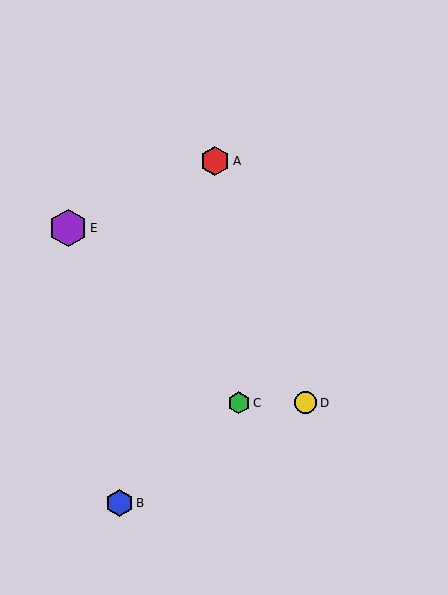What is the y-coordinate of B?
Object B is at y≈503.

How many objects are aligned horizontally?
2 objects (C, D) are aligned horizontally.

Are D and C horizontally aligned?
Yes, both are at y≈403.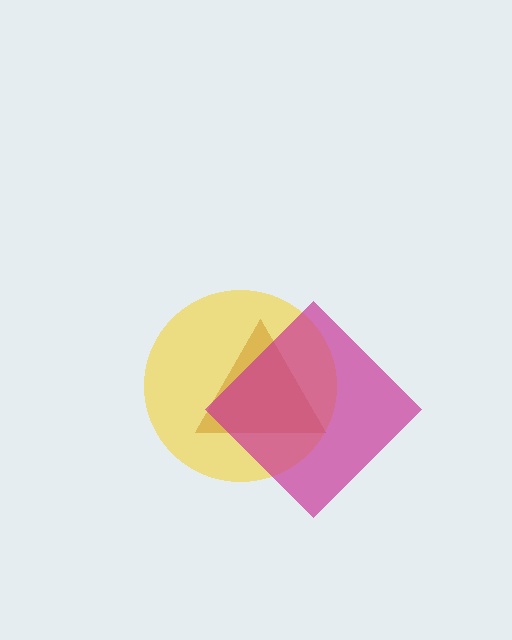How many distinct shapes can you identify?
There are 3 distinct shapes: a brown triangle, a yellow circle, a magenta diamond.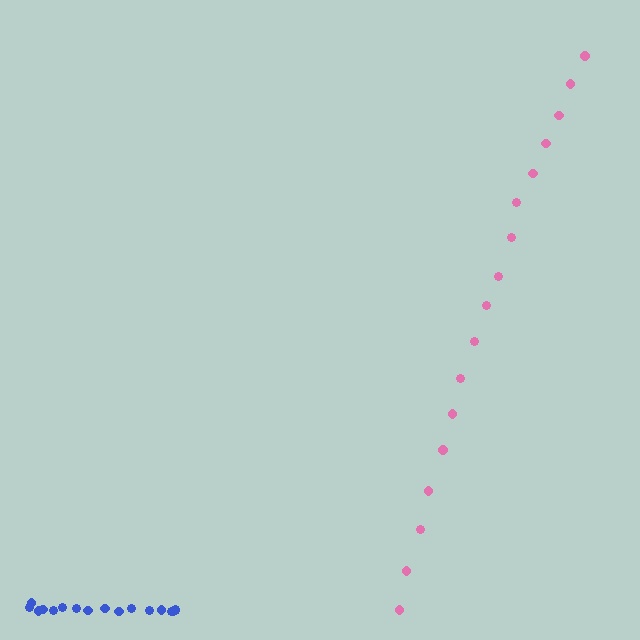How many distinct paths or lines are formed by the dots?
There are 2 distinct paths.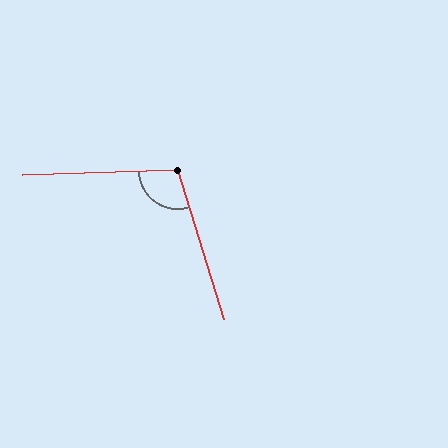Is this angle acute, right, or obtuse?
It is obtuse.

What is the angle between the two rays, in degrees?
Approximately 105 degrees.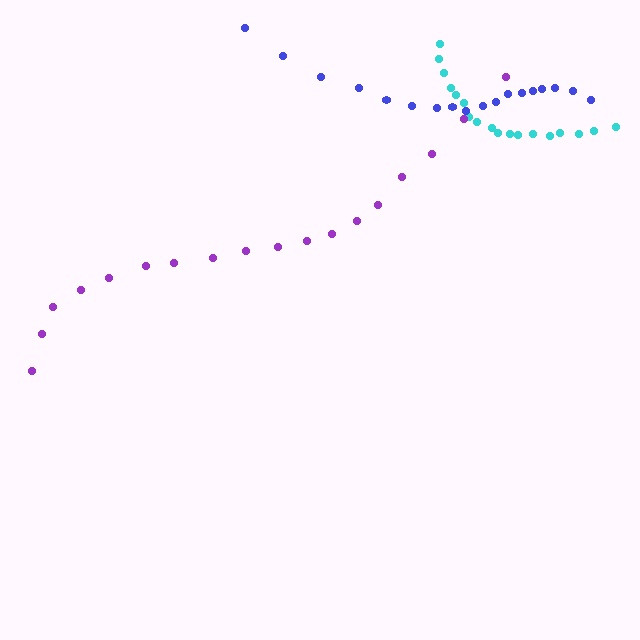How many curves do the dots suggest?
There are 3 distinct paths.